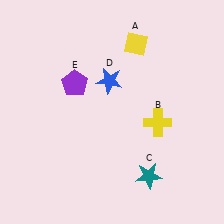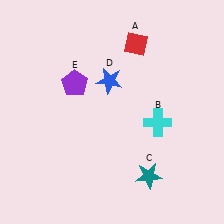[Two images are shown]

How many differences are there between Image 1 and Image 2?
There are 2 differences between the two images.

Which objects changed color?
A changed from yellow to red. B changed from yellow to cyan.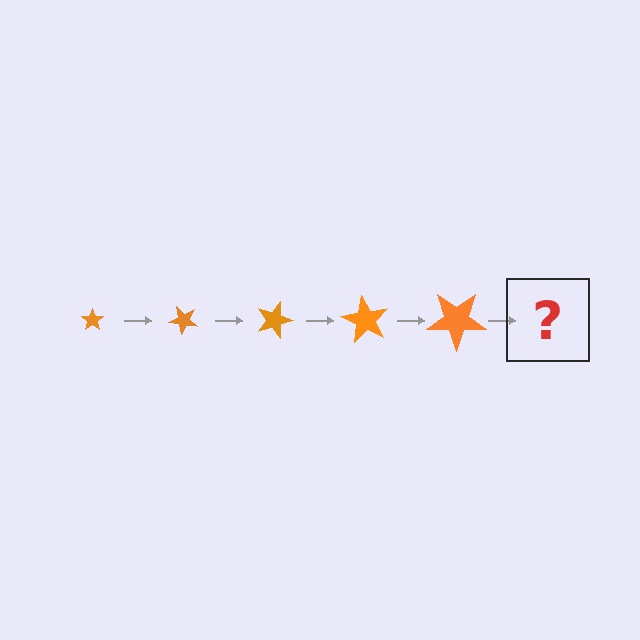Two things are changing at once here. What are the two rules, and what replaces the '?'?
The two rules are that the star grows larger each step and it rotates 45 degrees each step. The '?' should be a star, larger than the previous one and rotated 225 degrees from the start.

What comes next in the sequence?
The next element should be a star, larger than the previous one and rotated 225 degrees from the start.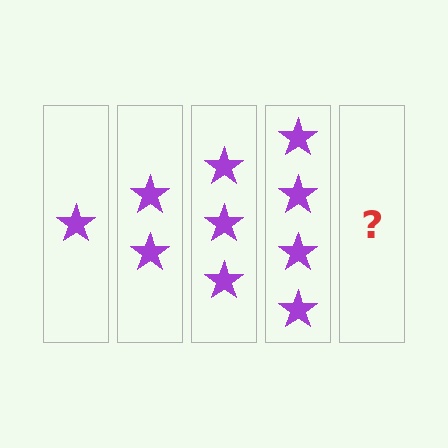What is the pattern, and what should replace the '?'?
The pattern is that each step adds one more star. The '?' should be 5 stars.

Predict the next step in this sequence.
The next step is 5 stars.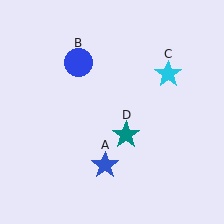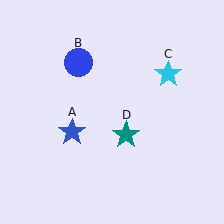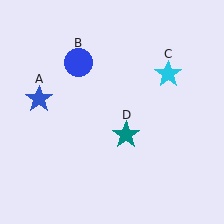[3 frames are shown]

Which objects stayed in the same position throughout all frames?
Blue circle (object B) and cyan star (object C) and teal star (object D) remained stationary.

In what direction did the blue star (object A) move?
The blue star (object A) moved up and to the left.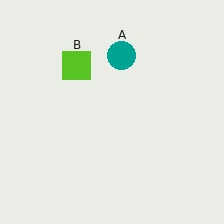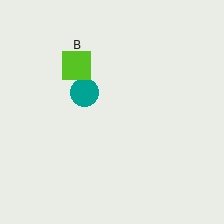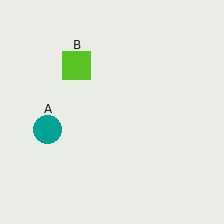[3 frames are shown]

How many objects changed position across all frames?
1 object changed position: teal circle (object A).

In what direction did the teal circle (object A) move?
The teal circle (object A) moved down and to the left.